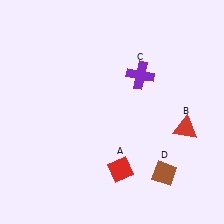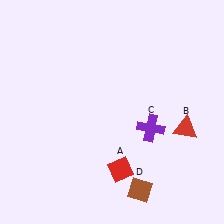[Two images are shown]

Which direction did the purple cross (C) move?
The purple cross (C) moved down.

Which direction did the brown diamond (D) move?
The brown diamond (D) moved left.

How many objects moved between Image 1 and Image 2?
2 objects moved between the two images.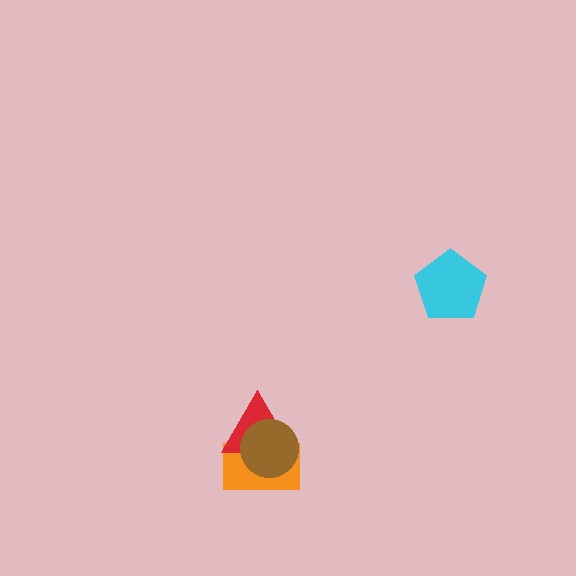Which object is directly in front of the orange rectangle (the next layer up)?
The red triangle is directly in front of the orange rectangle.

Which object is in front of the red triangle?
The brown circle is in front of the red triangle.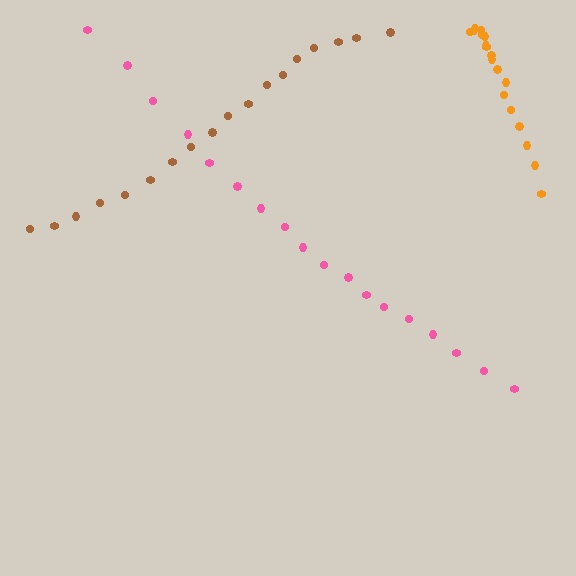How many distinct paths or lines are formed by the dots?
There are 3 distinct paths.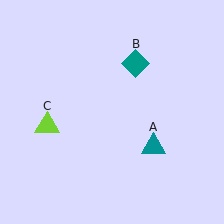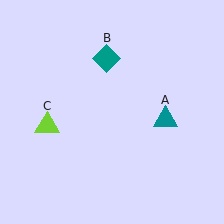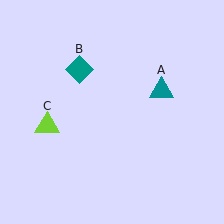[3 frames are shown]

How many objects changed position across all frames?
2 objects changed position: teal triangle (object A), teal diamond (object B).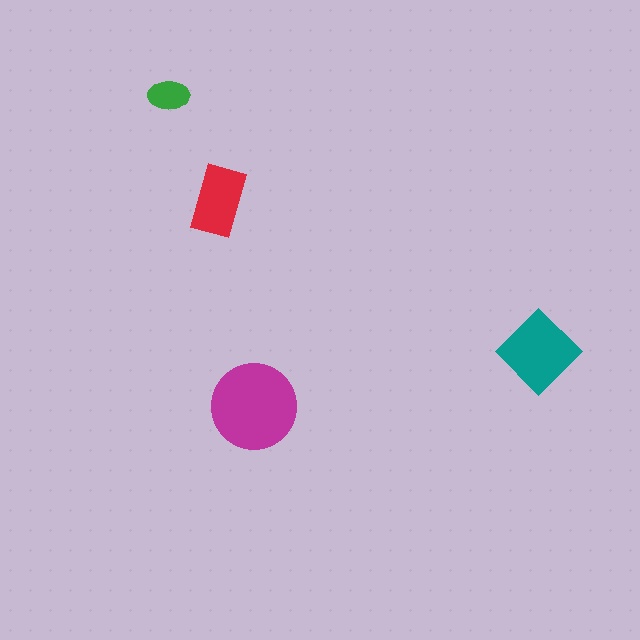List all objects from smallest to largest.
The green ellipse, the red rectangle, the teal diamond, the magenta circle.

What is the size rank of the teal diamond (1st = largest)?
2nd.